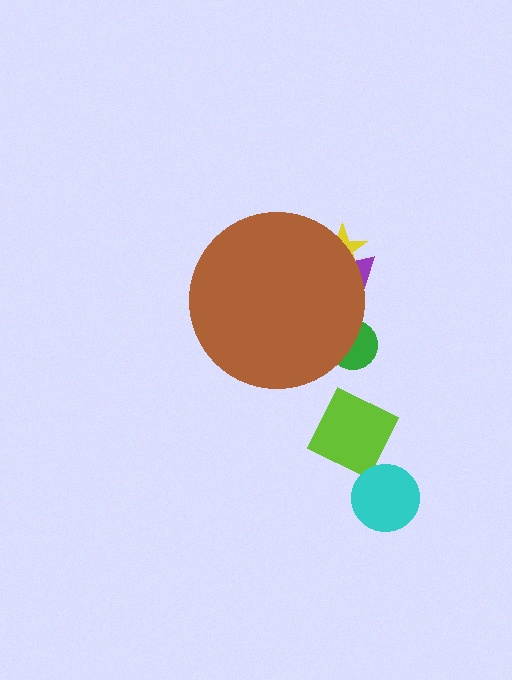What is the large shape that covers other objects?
A brown circle.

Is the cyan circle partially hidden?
No, the cyan circle is fully visible.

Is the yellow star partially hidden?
Yes, the yellow star is partially hidden behind the brown circle.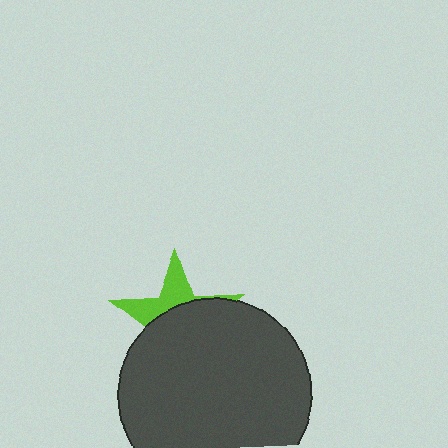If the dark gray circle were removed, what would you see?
You would see the complete lime star.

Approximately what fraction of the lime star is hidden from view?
Roughly 65% of the lime star is hidden behind the dark gray circle.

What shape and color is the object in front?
The object in front is a dark gray circle.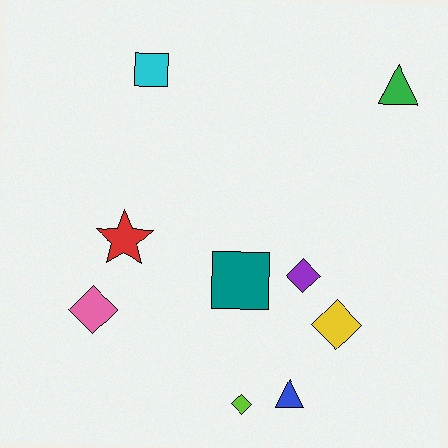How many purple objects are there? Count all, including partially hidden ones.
There is 1 purple object.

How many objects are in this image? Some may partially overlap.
There are 9 objects.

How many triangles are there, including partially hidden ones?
There are 2 triangles.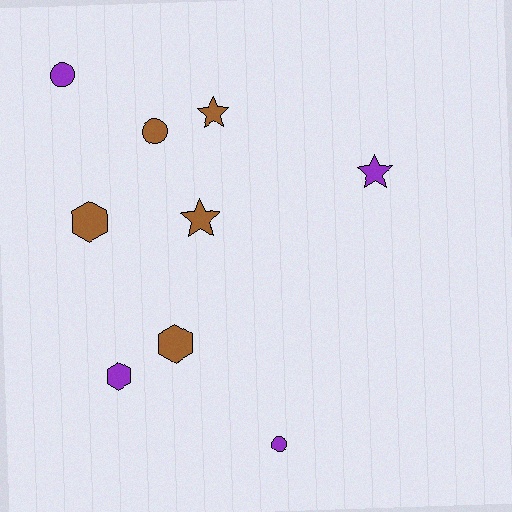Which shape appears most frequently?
Circle, with 3 objects.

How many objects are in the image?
There are 9 objects.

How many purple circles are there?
There are 2 purple circles.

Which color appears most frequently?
Brown, with 5 objects.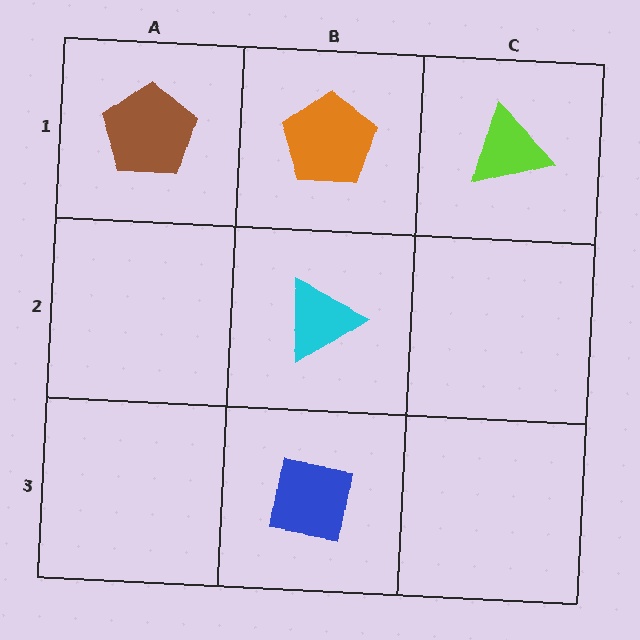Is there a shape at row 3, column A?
No, that cell is empty.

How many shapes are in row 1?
3 shapes.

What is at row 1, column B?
An orange pentagon.